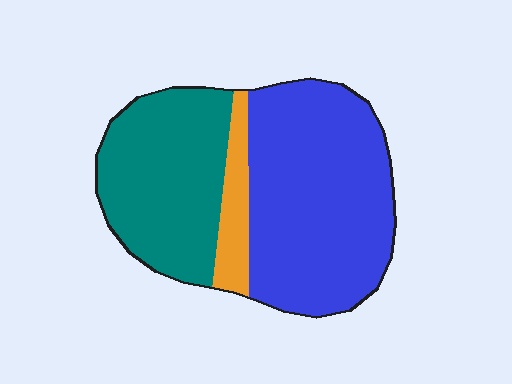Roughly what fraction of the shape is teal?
Teal covers roughly 35% of the shape.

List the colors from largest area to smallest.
From largest to smallest: blue, teal, orange.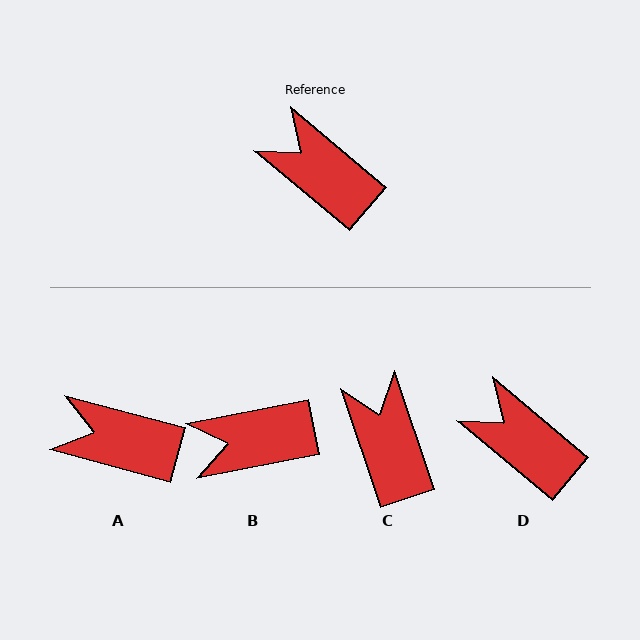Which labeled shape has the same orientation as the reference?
D.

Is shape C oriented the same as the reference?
No, it is off by about 32 degrees.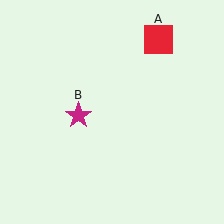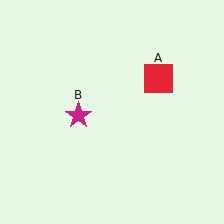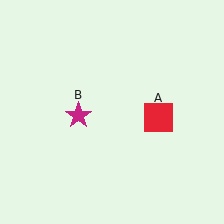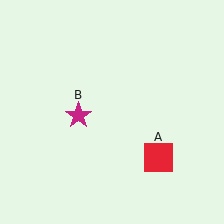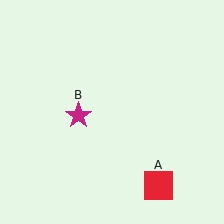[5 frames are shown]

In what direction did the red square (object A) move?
The red square (object A) moved down.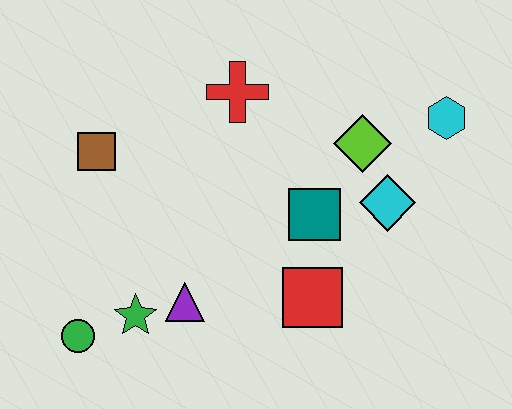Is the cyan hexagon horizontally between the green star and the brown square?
No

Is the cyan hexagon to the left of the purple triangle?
No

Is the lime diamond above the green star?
Yes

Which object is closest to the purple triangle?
The green star is closest to the purple triangle.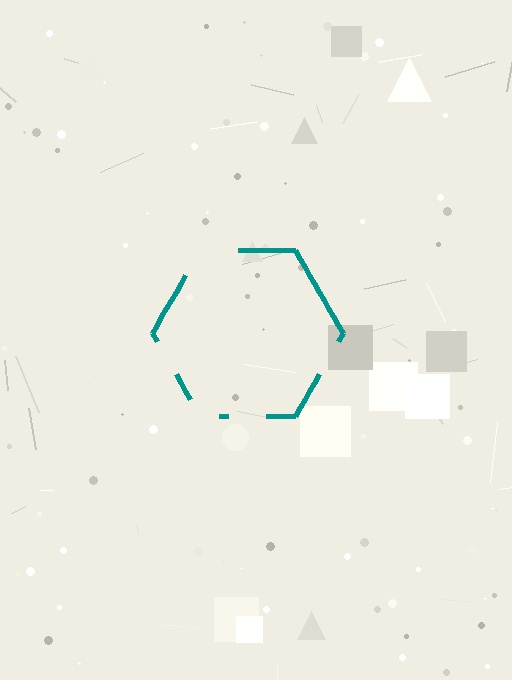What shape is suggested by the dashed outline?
The dashed outline suggests a hexagon.